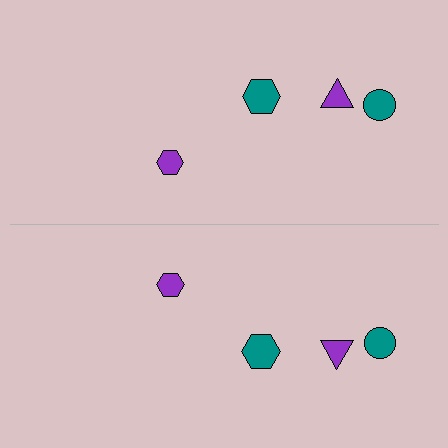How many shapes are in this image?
There are 8 shapes in this image.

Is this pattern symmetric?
Yes, this pattern has bilateral (reflection) symmetry.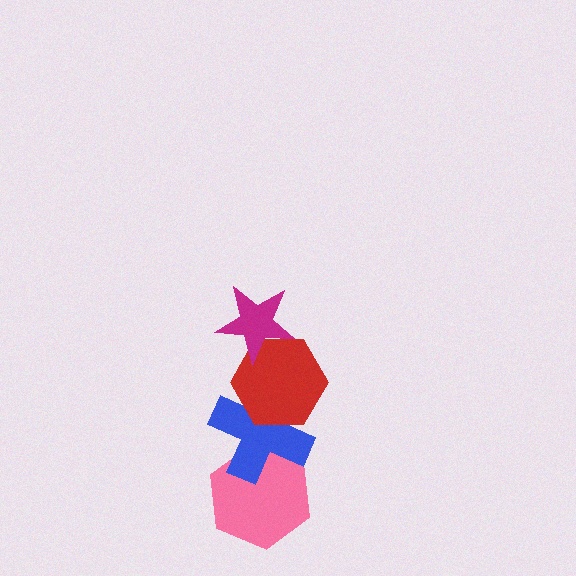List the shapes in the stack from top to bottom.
From top to bottom: the magenta star, the red hexagon, the blue cross, the pink hexagon.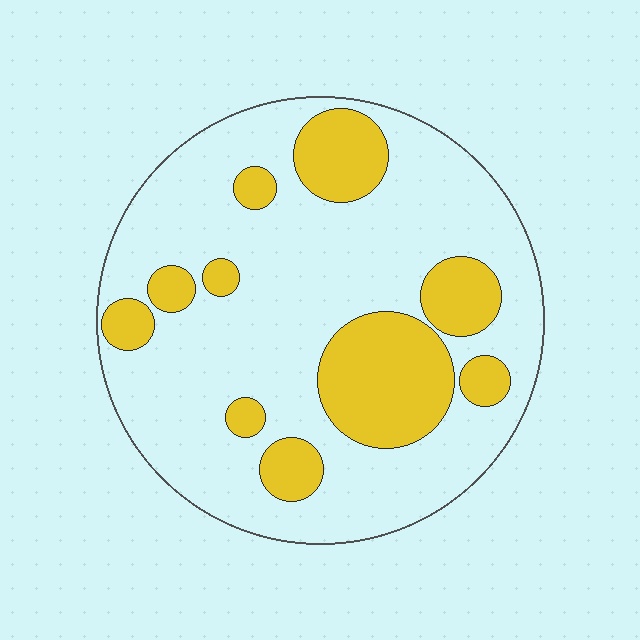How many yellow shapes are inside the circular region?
10.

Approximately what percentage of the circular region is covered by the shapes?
Approximately 25%.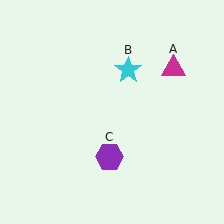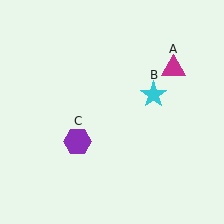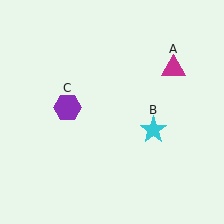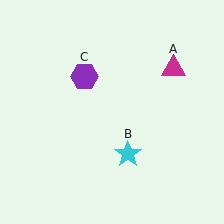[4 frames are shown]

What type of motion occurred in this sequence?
The cyan star (object B), purple hexagon (object C) rotated clockwise around the center of the scene.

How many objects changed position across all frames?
2 objects changed position: cyan star (object B), purple hexagon (object C).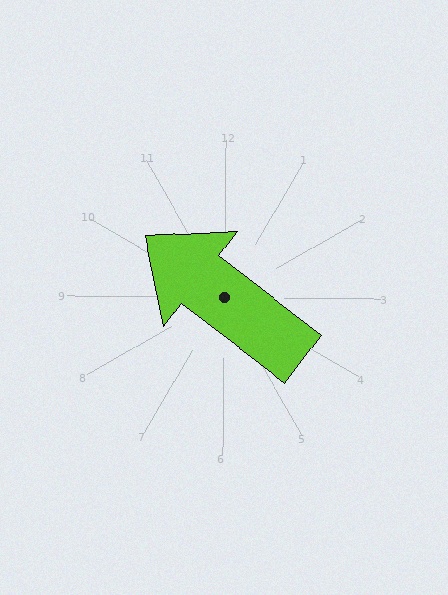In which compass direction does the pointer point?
Northwest.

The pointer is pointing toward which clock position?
Roughly 10 o'clock.